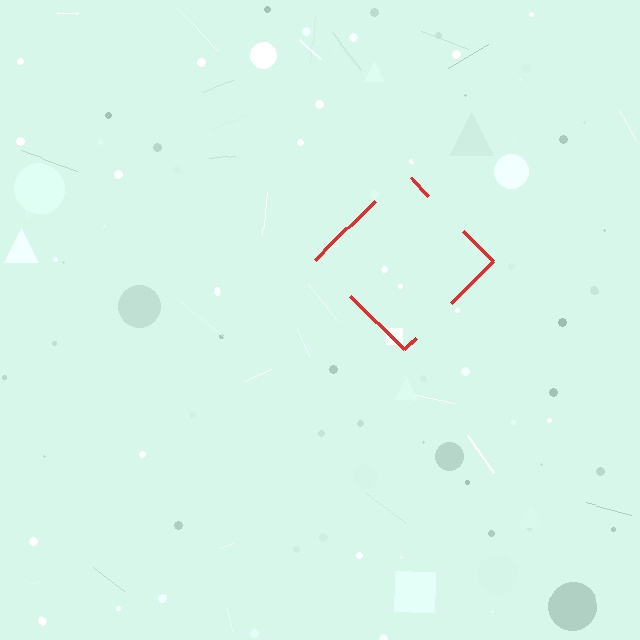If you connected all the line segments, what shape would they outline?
They would outline a diamond.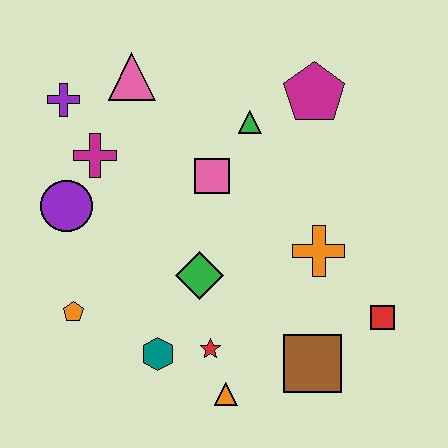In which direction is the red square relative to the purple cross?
The red square is to the right of the purple cross.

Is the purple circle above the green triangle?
No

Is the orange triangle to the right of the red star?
Yes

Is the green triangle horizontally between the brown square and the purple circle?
Yes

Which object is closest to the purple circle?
The magenta cross is closest to the purple circle.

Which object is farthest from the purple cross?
The red square is farthest from the purple cross.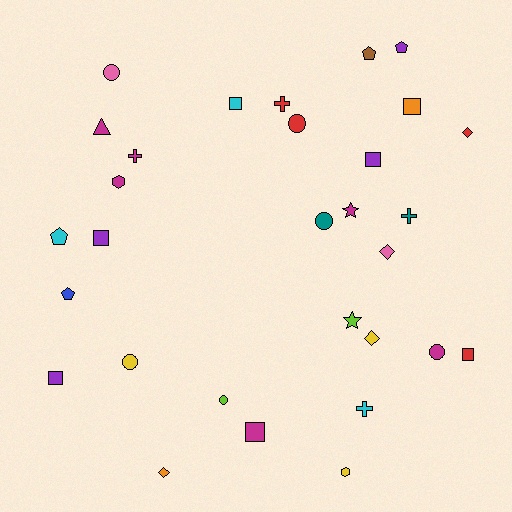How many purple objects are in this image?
There are 4 purple objects.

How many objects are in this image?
There are 30 objects.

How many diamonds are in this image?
There are 4 diamonds.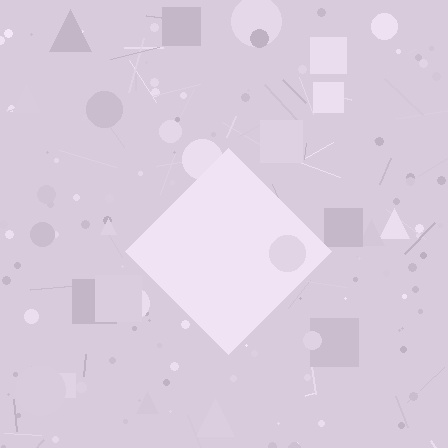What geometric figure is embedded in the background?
A diamond is embedded in the background.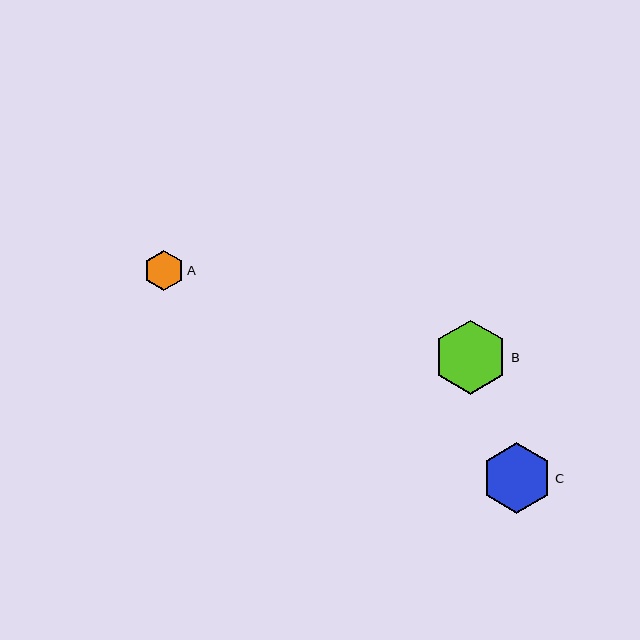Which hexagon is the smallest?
Hexagon A is the smallest with a size of approximately 40 pixels.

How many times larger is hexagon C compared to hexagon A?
Hexagon C is approximately 1.8 times the size of hexagon A.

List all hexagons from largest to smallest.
From largest to smallest: B, C, A.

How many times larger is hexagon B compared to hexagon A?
Hexagon B is approximately 1.8 times the size of hexagon A.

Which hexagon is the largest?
Hexagon B is the largest with a size of approximately 75 pixels.